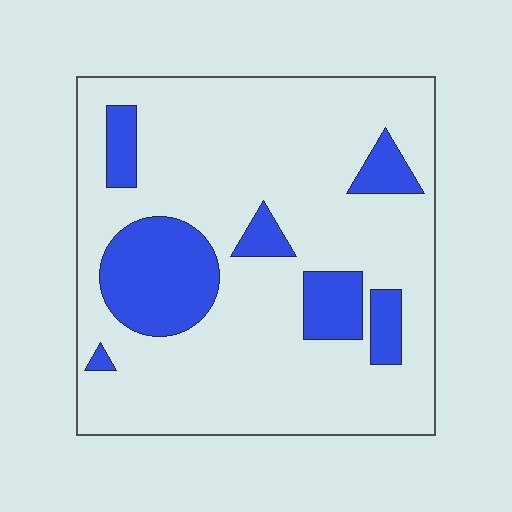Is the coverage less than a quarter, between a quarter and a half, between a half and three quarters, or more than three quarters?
Less than a quarter.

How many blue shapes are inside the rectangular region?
7.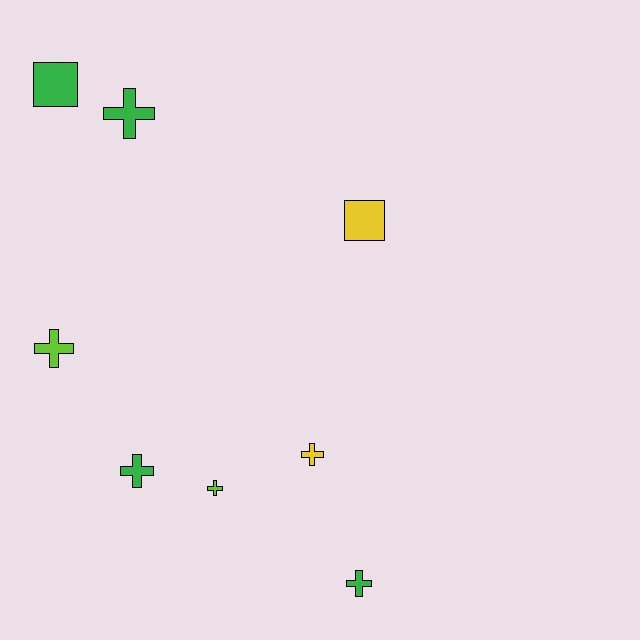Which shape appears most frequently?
Cross, with 6 objects.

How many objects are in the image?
There are 8 objects.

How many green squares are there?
There is 1 green square.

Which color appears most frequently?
Green, with 4 objects.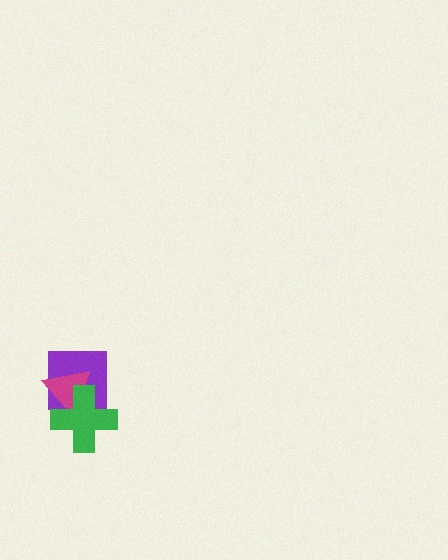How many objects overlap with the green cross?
2 objects overlap with the green cross.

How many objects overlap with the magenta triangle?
2 objects overlap with the magenta triangle.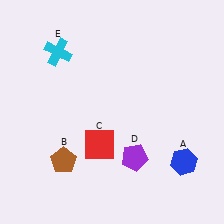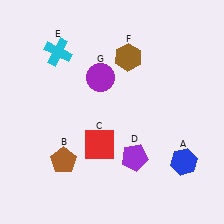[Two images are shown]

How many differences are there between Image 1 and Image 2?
There are 2 differences between the two images.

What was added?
A brown hexagon (F), a purple circle (G) were added in Image 2.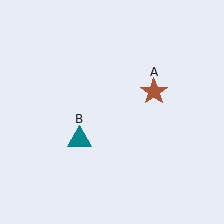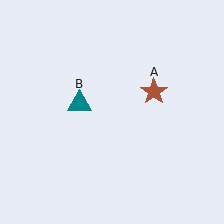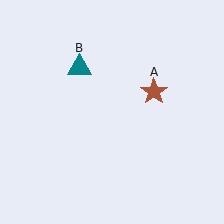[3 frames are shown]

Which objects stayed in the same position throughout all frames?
Brown star (object A) remained stationary.